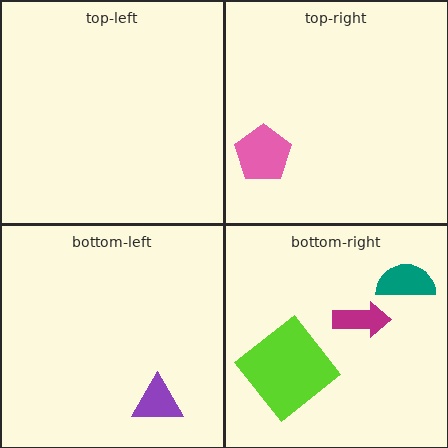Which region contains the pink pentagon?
The top-right region.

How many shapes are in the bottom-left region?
1.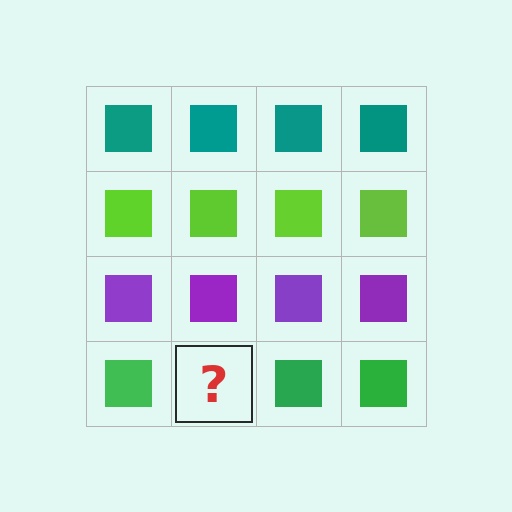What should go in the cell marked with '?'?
The missing cell should contain a green square.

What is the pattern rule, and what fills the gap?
The rule is that each row has a consistent color. The gap should be filled with a green square.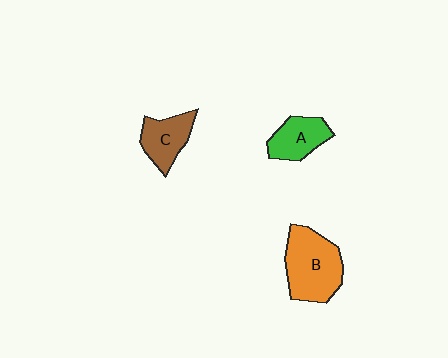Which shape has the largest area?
Shape B (orange).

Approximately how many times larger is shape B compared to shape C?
Approximately 1.7 times.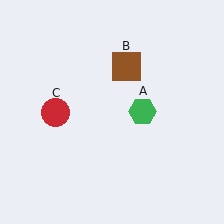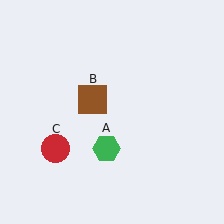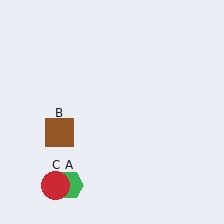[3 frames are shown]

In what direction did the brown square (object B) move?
The brown square (object B) moved down and to the left.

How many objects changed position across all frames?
3 objects changed position: green hexagon (object A), brown square (object B), red circle (object C).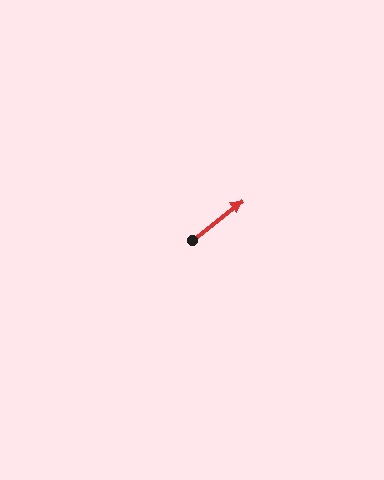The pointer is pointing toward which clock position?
Roughly 2 o'clock.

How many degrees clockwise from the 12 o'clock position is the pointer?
Approximately 51 degrees.